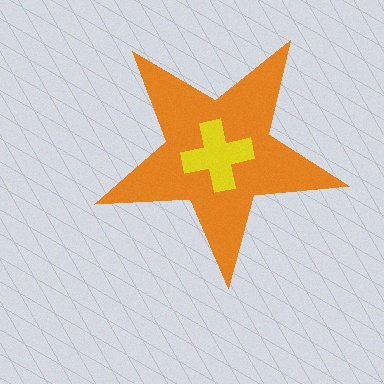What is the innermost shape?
The yellow cross.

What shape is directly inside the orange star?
The yellow cross.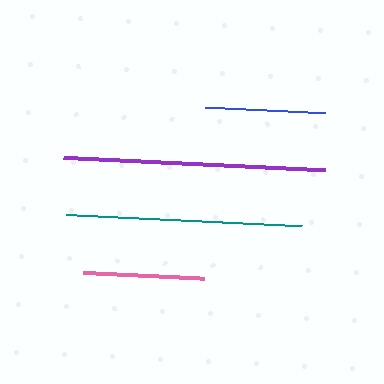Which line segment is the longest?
The purple line is the longest at approximately 262 pixels.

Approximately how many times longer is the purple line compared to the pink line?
The purple line is approximately 2.2 times the length of the pink line.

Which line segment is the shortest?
The blue line is the shortest at approximately 120 pixels.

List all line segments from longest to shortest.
From longest to shortest: purple, teal, pink, blue.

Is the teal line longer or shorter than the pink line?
The teal line is longer than the pink line.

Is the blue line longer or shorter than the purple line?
The purple line is longer than the blue line.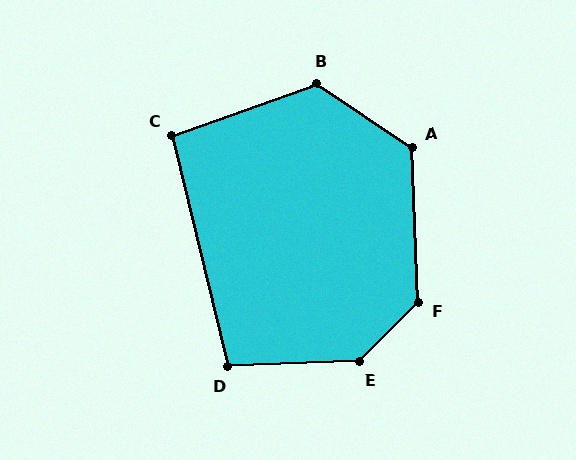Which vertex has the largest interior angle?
E, at approximately 138 degrees.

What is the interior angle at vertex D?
Approximately 101 degrees (obtuse).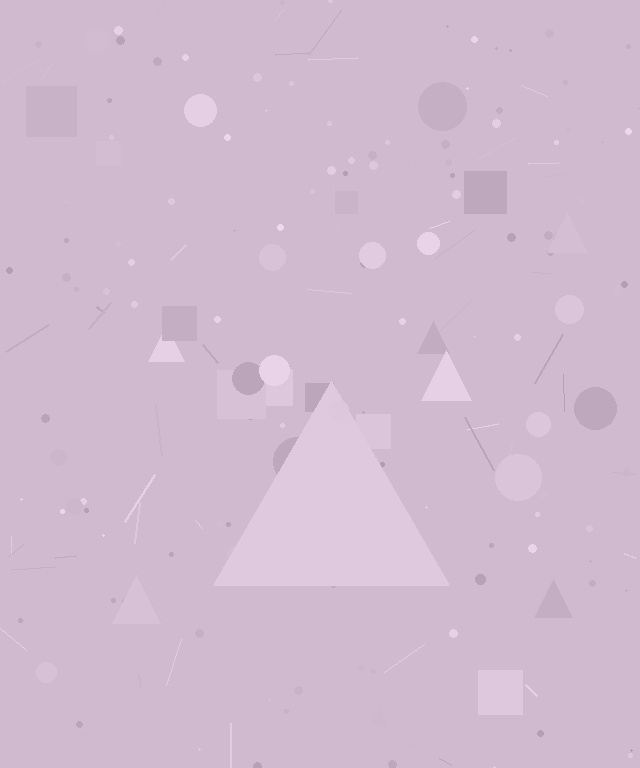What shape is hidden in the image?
A triangle is hidden in the image.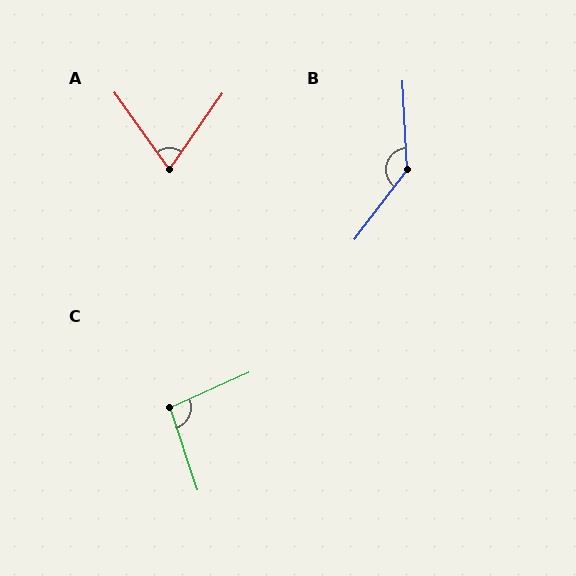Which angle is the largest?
B, at approximately 140 degrees.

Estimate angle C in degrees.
Approximately 95 degrees.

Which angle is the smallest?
A, at approximately 71 degrees.